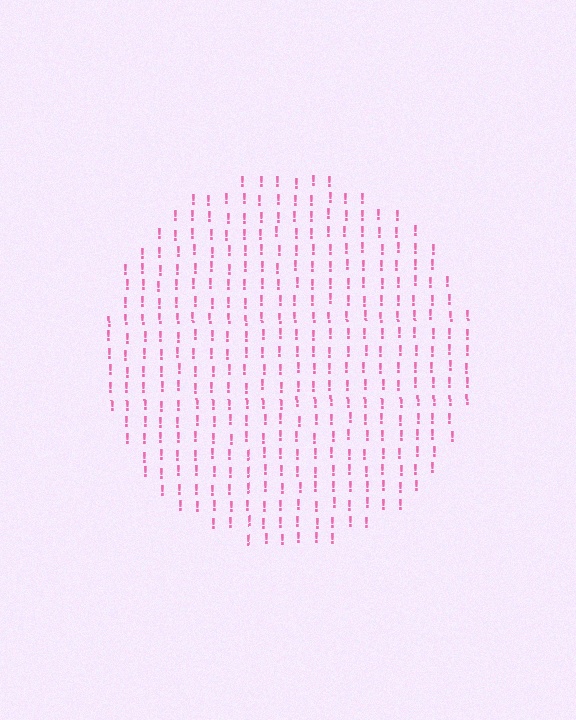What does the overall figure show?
The overall figure shows a circle.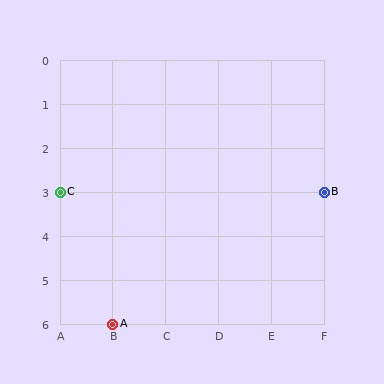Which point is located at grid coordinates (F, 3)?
Point B is at (F, 3).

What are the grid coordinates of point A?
Point A is at grid coordinates (B, 6).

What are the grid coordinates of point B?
Point B is at grid coordinates (F, 3).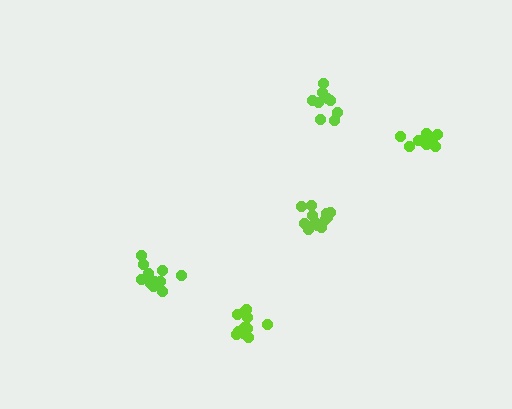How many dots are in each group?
Group 1: 12 dots, Group 2: 10 dots, Group 3: 13 dots, Group 4: 11 dots, Group 5: 9 dots (55 total).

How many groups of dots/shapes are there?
There are 5 groups.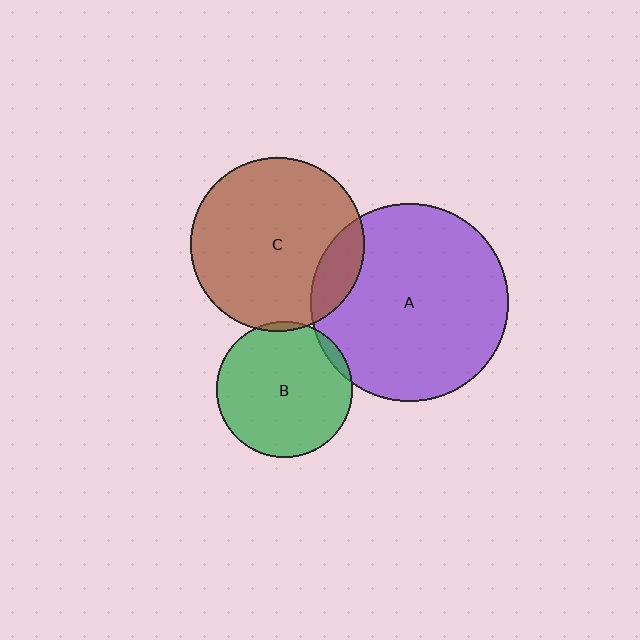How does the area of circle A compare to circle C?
Approximately 1.3 times.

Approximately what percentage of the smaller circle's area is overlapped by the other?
Approximately 5%.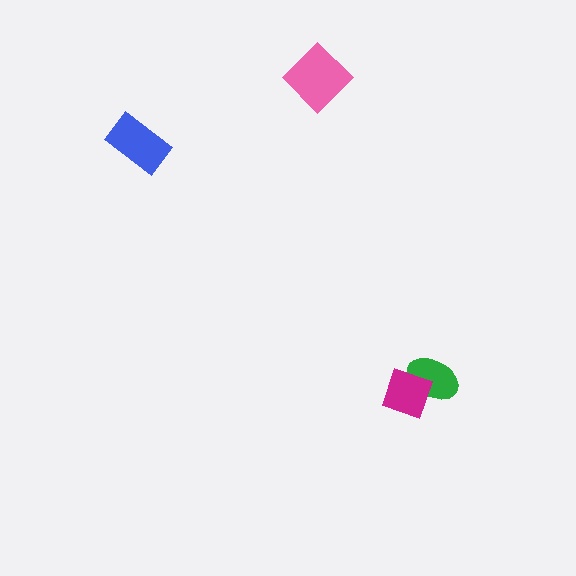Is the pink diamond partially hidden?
No, no other shape covers it.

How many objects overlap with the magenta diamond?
1 object overlaps with the magenta diamond.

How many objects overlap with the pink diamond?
0 objects overlap with the pink diamond.